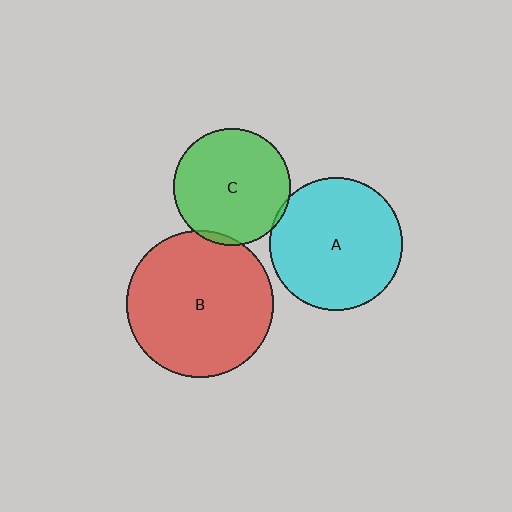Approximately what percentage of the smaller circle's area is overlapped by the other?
Approximately 5%.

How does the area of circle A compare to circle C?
Approximately 1.3 times.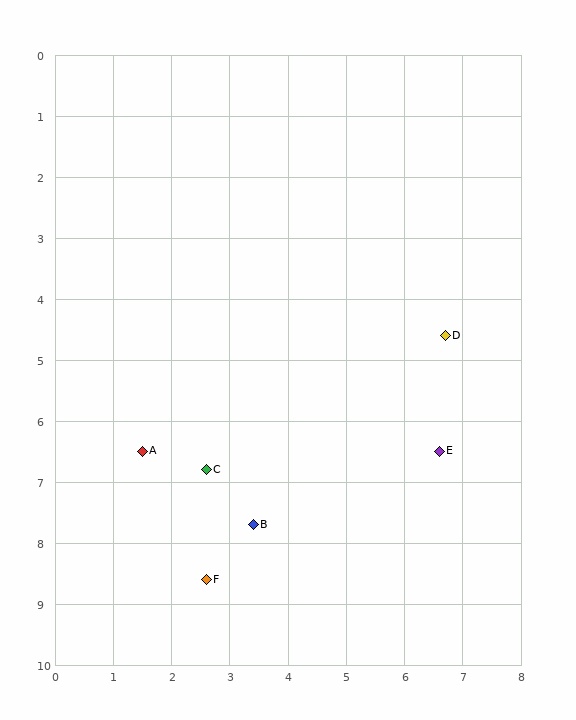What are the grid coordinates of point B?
Point B is at approximately (3.4, 7.7).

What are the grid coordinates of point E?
Point E is at approximately (6.6, 6.5).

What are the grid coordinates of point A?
Point A is at approximately (1.5, 6.5).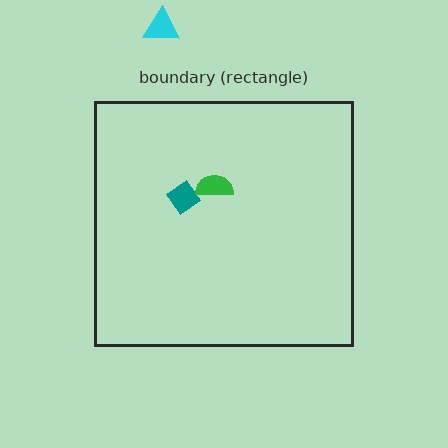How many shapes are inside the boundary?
2 inside, 1 outside.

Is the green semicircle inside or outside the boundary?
Inside.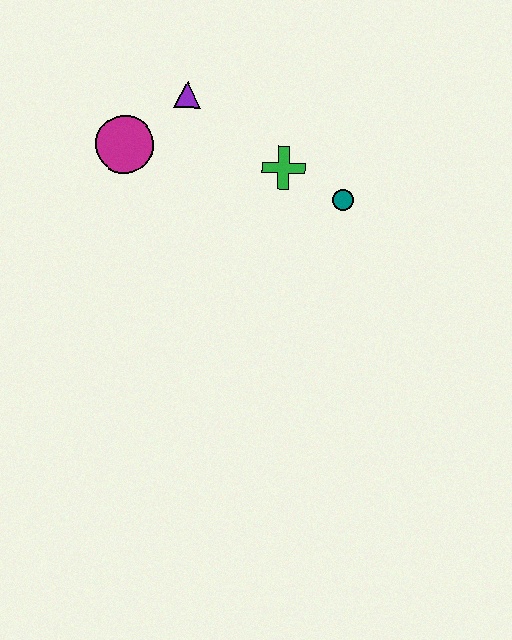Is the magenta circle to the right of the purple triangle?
No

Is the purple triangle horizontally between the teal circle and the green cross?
No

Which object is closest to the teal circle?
The green cross is closest to the teal circle.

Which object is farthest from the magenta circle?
The teal circle is farthest from the magenta circle.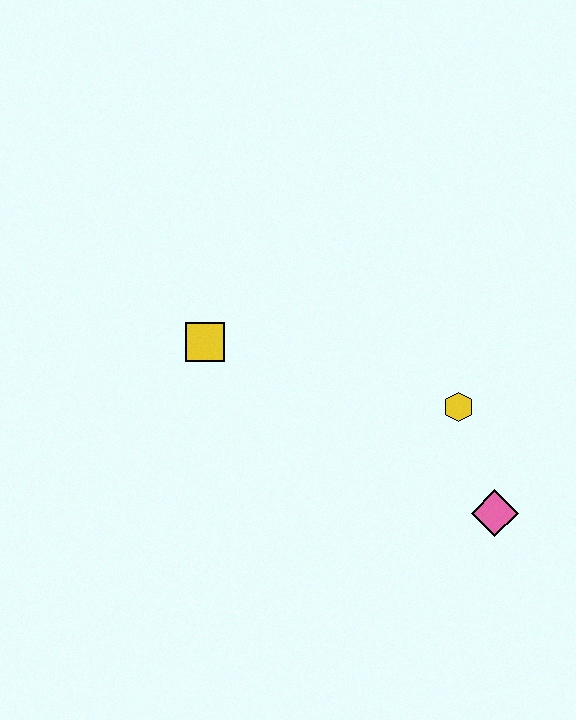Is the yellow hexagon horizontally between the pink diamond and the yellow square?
Yes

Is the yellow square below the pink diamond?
No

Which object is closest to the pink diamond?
The yellow hexagon is closest to the pink diamond.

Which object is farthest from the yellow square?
The pink diamond is farthest from the yellow square.